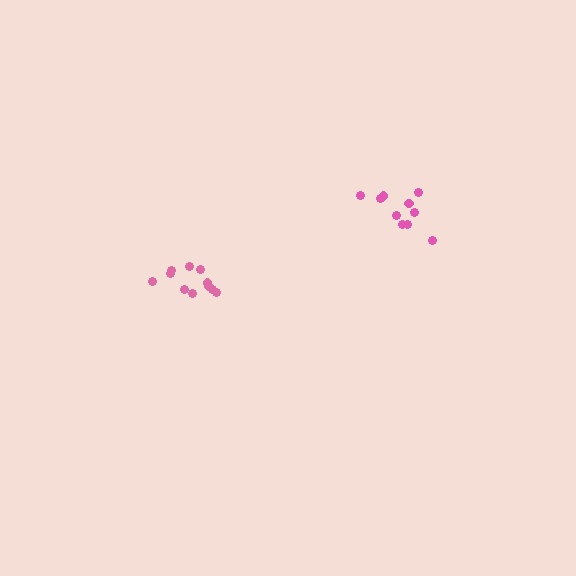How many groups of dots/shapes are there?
There are 2 groups.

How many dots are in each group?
Group 1: 10 dots, Group 2: 11 dots (21 total).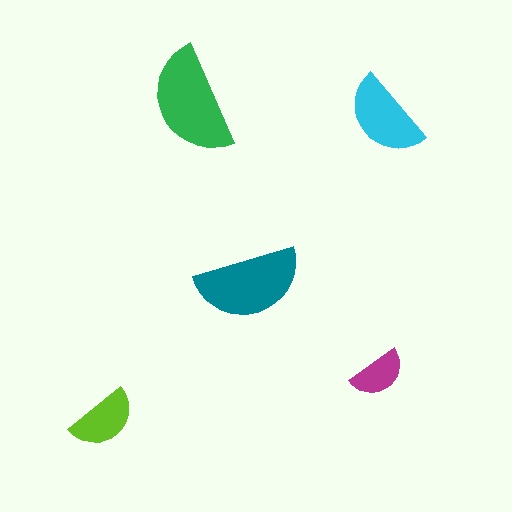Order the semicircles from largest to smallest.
the green one, the teal one, the cyan one, the lime one, the magenta one.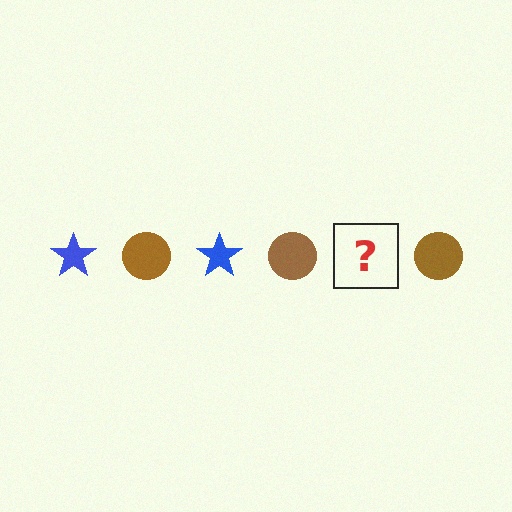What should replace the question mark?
The question mark should be replaced with a blue star.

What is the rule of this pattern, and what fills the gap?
The rule is that the pattern alternates between blue star and brown circle. The gap should be filled with a blue star.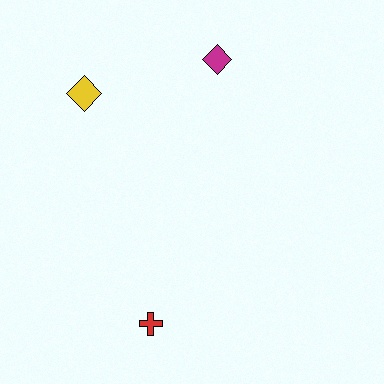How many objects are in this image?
There are 3 objects.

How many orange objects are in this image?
There are no orange objects.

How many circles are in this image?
There are no circles.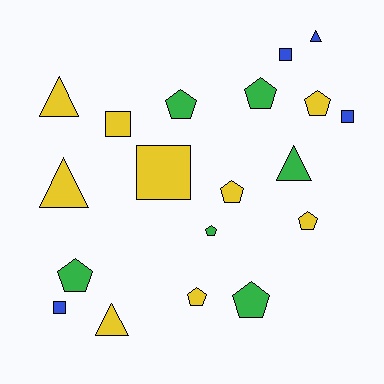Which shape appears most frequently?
Pentagon, with 9 objects.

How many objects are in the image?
There are 19 objects.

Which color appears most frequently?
Yellow, with 9 objects.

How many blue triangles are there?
There is 1 blue triangle.